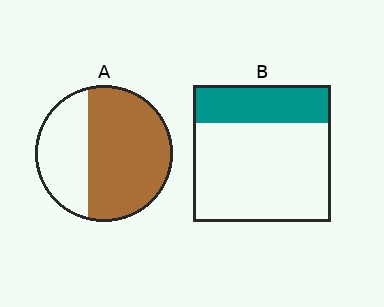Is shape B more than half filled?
No.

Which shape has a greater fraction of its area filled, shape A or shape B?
Shape A.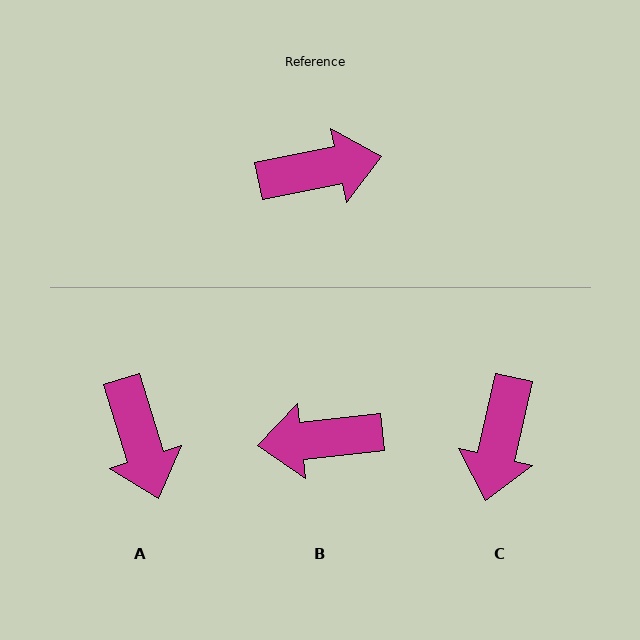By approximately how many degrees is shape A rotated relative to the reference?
Approximately 84 degrees clockwise.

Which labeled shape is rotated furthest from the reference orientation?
B, about 175 degrees away.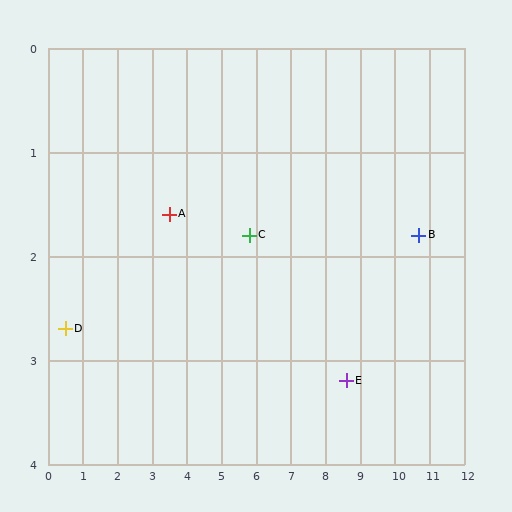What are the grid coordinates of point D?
Point D is at approximately (0.5, 2.7).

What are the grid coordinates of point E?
Point E is at approximately (8.6, 3.2).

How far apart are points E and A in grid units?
Points E and A are about 5.3 grid units apart.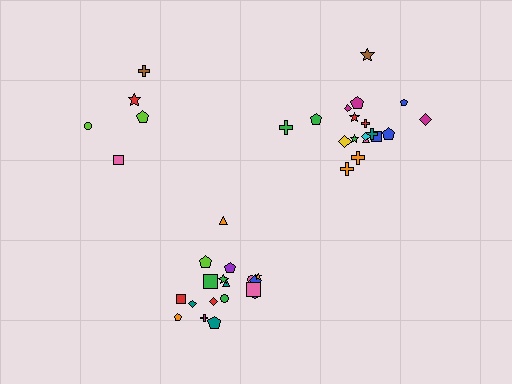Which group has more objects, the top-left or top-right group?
The top-right group.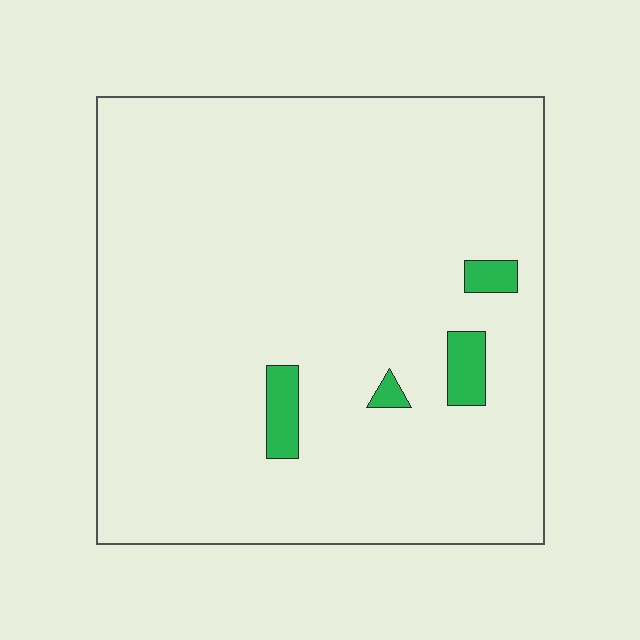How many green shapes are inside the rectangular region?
4.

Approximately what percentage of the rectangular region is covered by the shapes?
Approximately 5%.